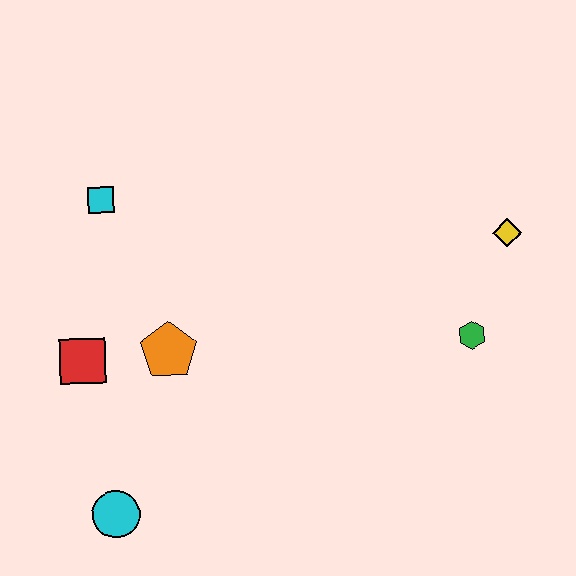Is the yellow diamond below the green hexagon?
No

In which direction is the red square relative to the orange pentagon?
The red square is to the left of the orange pentagon.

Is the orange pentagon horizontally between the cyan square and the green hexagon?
Yes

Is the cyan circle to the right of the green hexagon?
No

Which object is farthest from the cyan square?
The yellow diamond is farthest from the cyan square.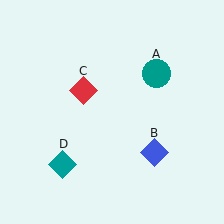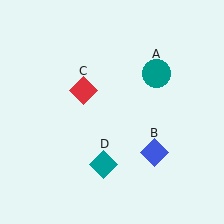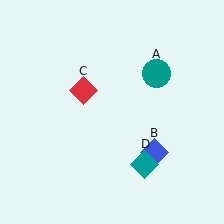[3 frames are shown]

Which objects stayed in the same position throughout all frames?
Teal circle (object A) and blue diamond (object B) and red diamond (object C) remained stationary.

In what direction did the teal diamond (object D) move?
The teal diamond (object D) moved right.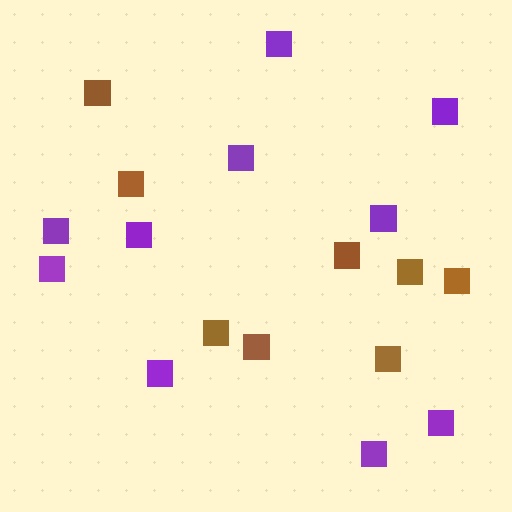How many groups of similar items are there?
There are 2 groups: one group of purple squares (10) and one group of brown squares (8).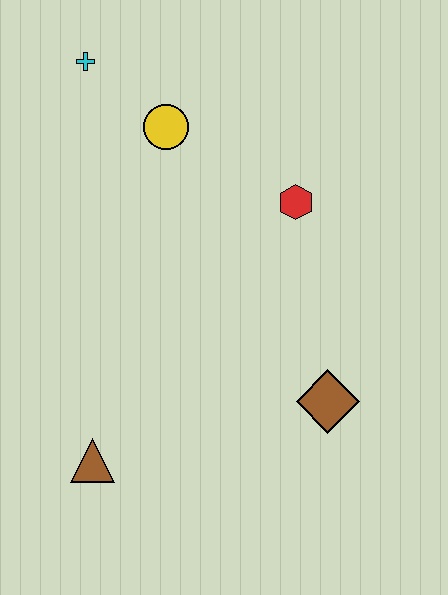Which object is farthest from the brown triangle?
The cyan cross is farthest from the brown triangle.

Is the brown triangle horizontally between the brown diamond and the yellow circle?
No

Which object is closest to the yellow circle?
The cyan cross is closest to the yellow circle.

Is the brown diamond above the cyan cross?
No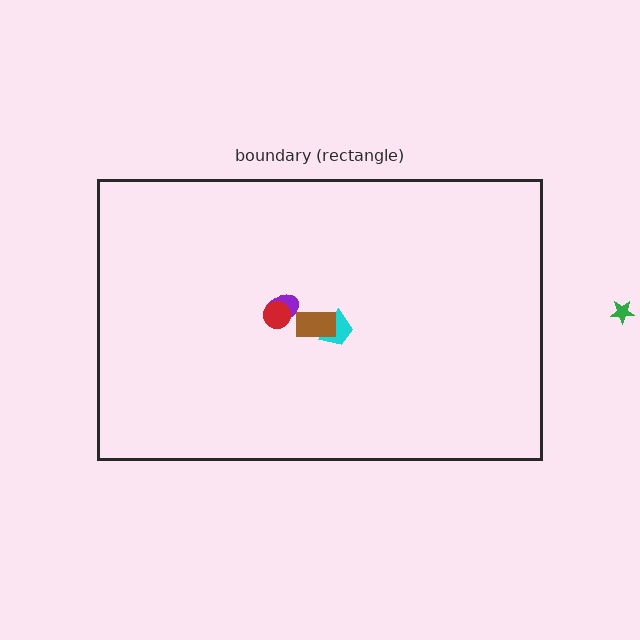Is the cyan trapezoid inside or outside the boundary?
Inside.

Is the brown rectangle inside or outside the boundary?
Inside.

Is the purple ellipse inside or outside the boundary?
Inside.